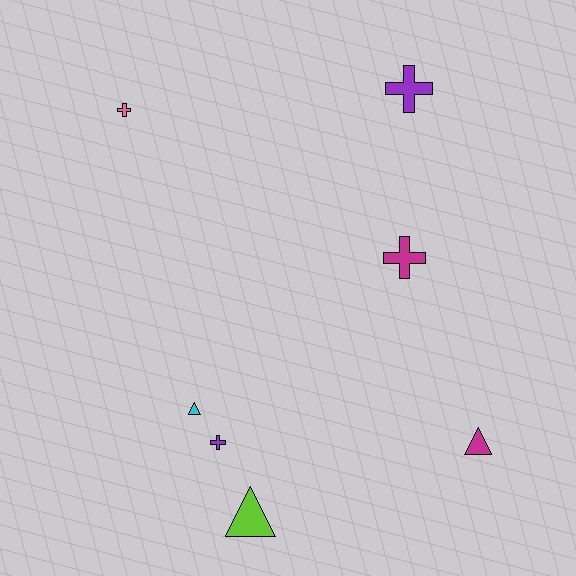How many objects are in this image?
There are 7 objects.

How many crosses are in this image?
There are 4 crosses.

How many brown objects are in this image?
There are no brown objects.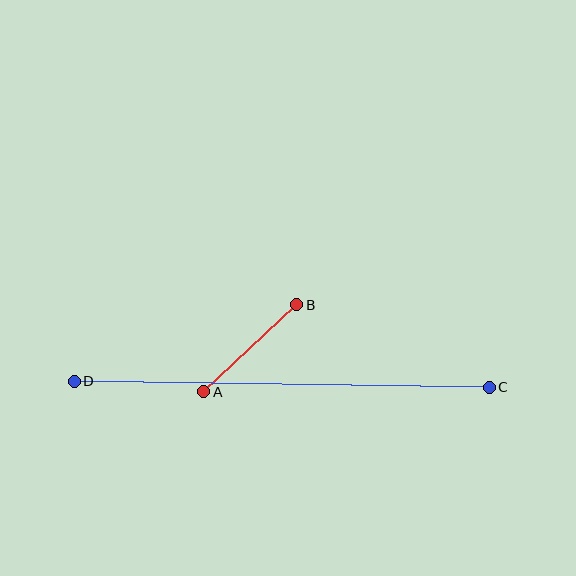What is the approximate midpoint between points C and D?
The midpoint is at approximately (282, 384) pixels.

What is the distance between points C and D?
The distance is approximately 415 pixels.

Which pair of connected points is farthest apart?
Points C and D are farthest apart.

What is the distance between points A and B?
The distance is approximately 127 pixels.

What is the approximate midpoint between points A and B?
The midpoint is at approximately (250, 348) pixels.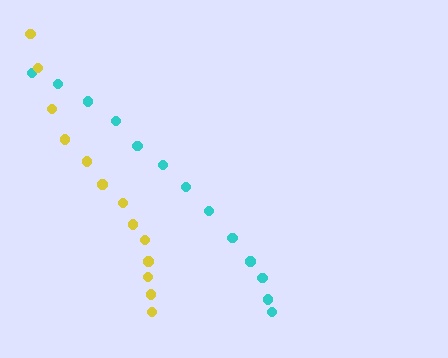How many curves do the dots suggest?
There are 2 distinct paths.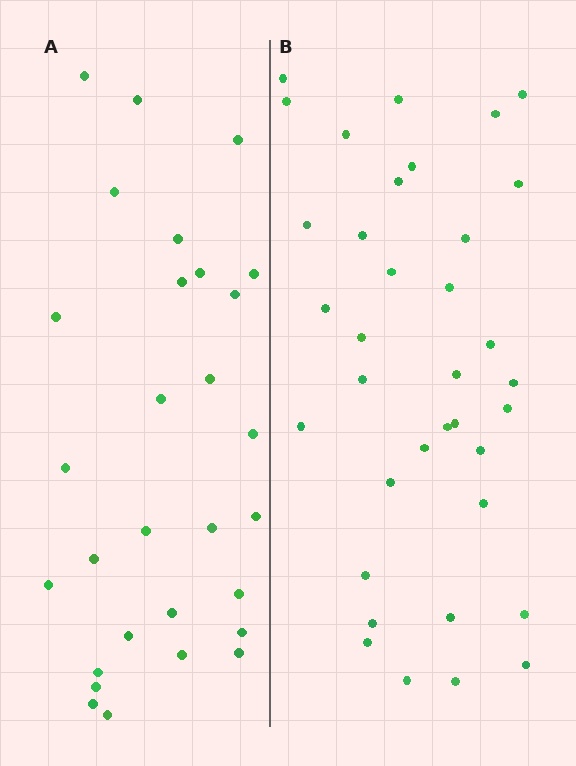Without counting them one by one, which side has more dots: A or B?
Region B (the right region) has more dots.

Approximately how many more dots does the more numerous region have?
Region B has roughly 8 or so more dots than region A.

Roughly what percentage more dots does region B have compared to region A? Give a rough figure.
About 25% more.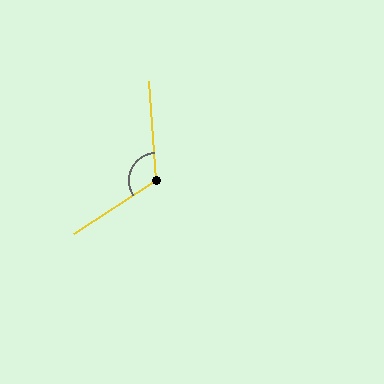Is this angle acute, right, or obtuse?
It is obtuse.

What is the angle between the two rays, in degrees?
Approximately 119 degrees.